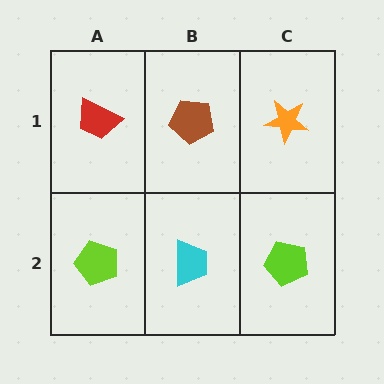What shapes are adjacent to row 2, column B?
A brown pentagon (row 1, column B), a lime pentagon (row 2, column A), a lime pentagon (row 2, column C).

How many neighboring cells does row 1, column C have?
2.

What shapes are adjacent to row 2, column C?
An orange star (row 1, column C), a cyan trapezoid (row 2, column B).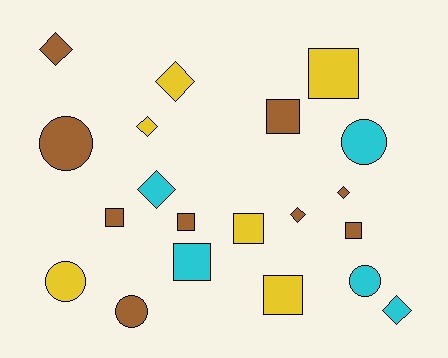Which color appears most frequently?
Brown, with 9 objects.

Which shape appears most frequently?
Square, with 8 objects.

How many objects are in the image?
There are 20 objects.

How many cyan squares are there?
There is 1 cyan square.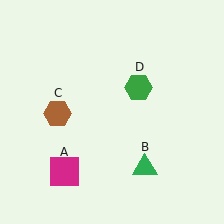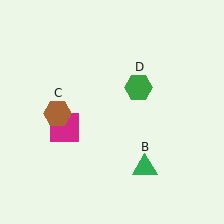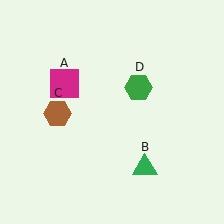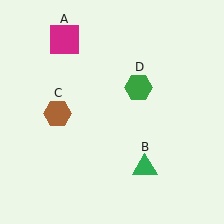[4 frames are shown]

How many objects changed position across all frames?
1 object changed position: magenta square (object A).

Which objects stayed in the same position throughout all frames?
Green triangle (object B) and brown hexagon (object C) and green hexagon (object D) remained stationary.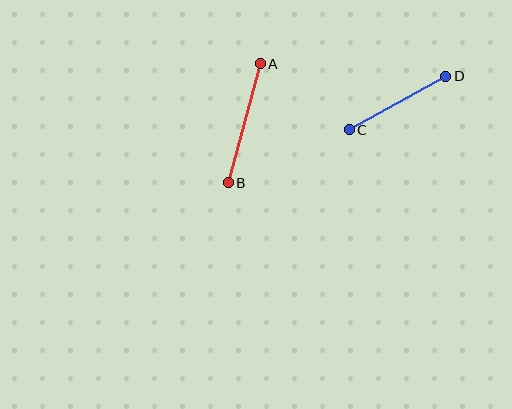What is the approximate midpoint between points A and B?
The midpoint is at approximately (244, 123) pixels.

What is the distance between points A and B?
The distance is approximately 123 pixels.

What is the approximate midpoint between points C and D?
The midpoint is at approximately (398, 103) pixels.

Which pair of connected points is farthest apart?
Points A and B are farthest apart.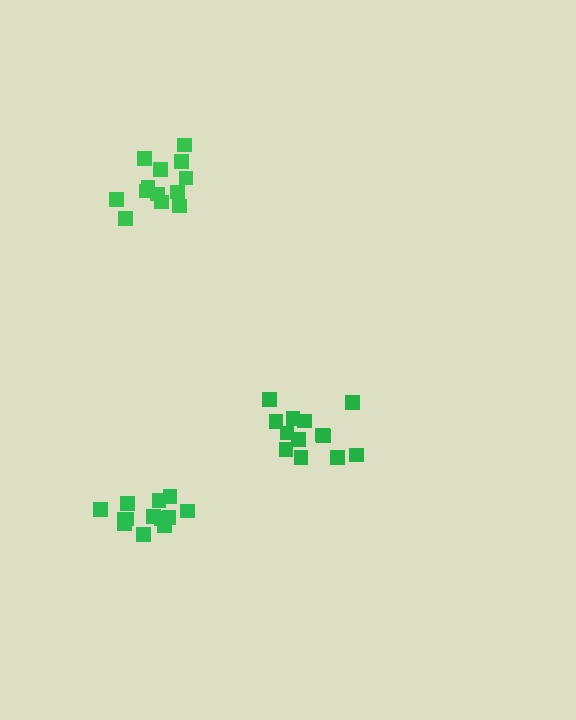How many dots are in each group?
Group 1: 13 dots, Group 2: 13 dots, Group 3: 13 dots (39 total).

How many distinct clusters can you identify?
There are 3 distinct clusters.